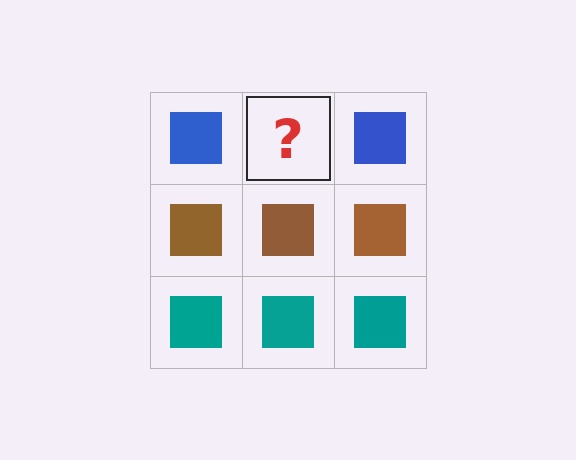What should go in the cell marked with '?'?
The missing cell should contain a blue square.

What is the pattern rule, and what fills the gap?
The rule is that each row has a consistent color. The gap should be filled with a blue square.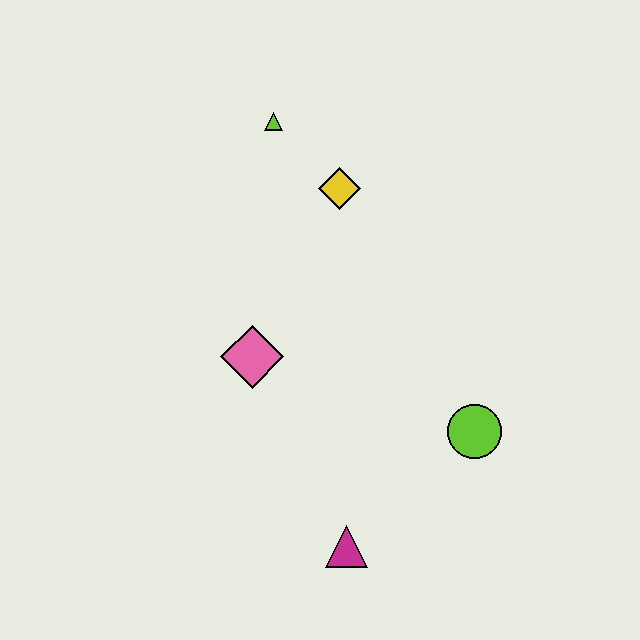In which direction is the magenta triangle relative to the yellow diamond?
The magenta triangle is below the yellow diamond.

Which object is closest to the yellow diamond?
The lime triangle is closest to the yellow diamond.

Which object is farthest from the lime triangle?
The magenta triangle is farthest from the lime triangle.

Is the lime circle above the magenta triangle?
Yes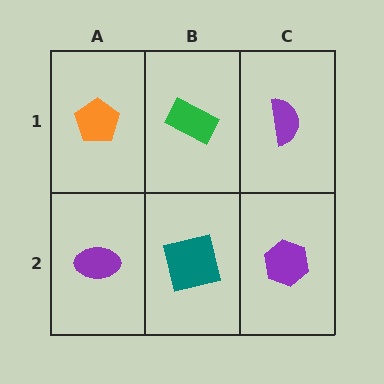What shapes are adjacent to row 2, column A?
An orange pentagon (row 1, column A), a teal square (row 2, column B).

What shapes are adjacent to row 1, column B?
A teal square (row 2, column B), an orange pentagon (row 1, column A), a purple semicircle (row 1, column C).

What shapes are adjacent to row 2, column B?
A green rectangle (row 1, column B), a purple ellipse (row 2, column A), a purple hexagon (row 2, column C).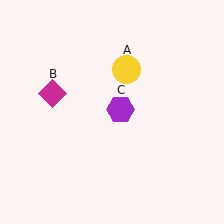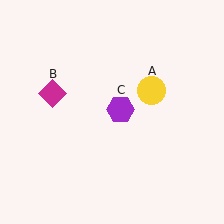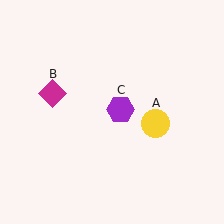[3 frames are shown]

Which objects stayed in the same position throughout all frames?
Magenta diamond (object B) and purple hexagon (object C) remained stationary.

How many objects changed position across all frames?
1 object changed position: yellow circle (object A).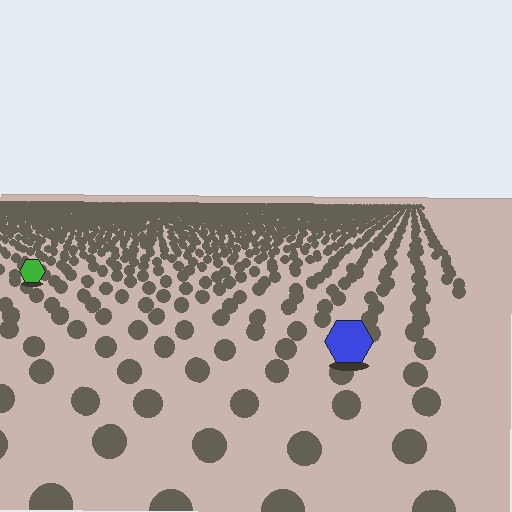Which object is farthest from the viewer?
The green hexagon is farthest from the viewer. It appears smaller and the ground texture around it is denser.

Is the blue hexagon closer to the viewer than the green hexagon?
Yes. The blue hexagon is closer — you can tell from the texture gradient: the ground texture is coarser near it.